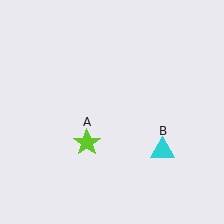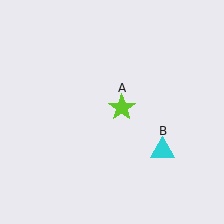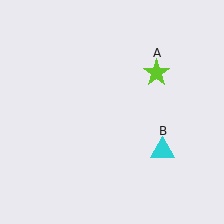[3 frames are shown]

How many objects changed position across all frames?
1 object changed position: lime star (object A).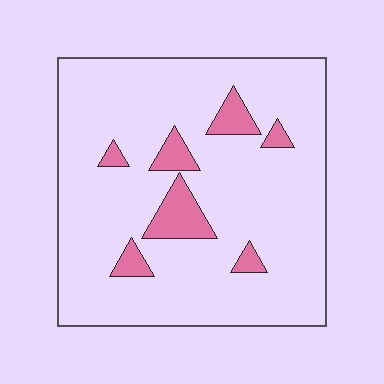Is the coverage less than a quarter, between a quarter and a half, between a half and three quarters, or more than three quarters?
Less than a quarter.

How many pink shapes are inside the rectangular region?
7.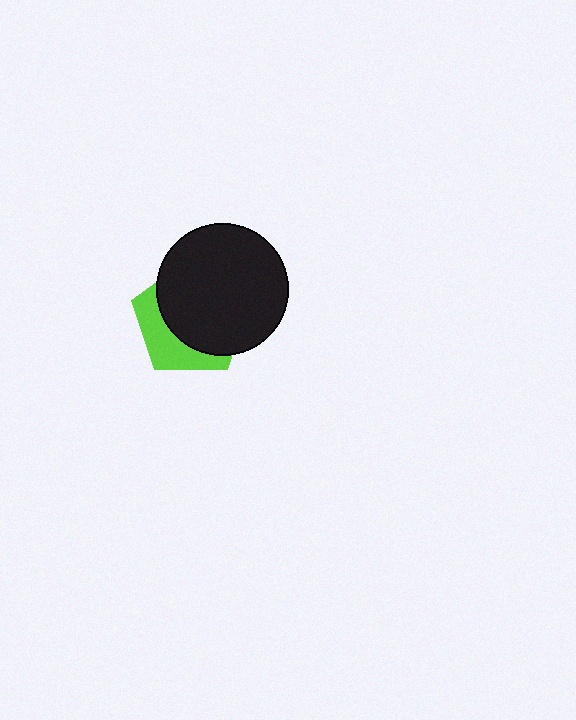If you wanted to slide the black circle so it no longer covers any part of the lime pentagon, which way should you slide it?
Slide it toward the upper-right — that is the most direct way to separate the two shapes.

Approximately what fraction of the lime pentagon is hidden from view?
Roughly 66% of the lime pentagon is hidden behind the black circle.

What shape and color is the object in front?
The object in front is a black circle.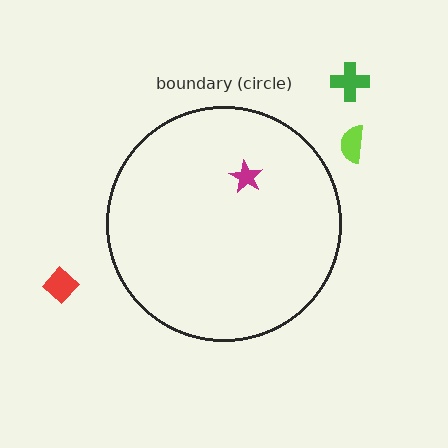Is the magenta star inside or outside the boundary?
Inside.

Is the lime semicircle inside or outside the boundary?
Outside.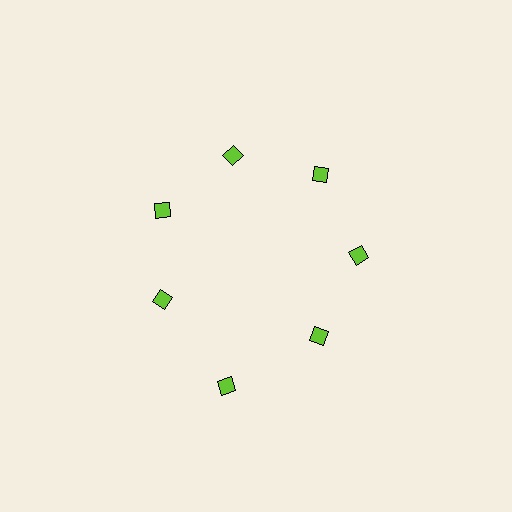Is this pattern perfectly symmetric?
No. The 7 lime diamonds are arranged in a ring, but one element near the 6 o'clock position is pushed outward from the center, breaking the 7-fold rotational symmetry.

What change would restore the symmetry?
The symmetry would be restored by moving it inward, back onto the ring so that all 7 diamonds sit at equal angles and equal distance from the center.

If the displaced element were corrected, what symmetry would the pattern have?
It would have 7-fold rotational symmetry — the pattern would map onto itself every 51 degrees.